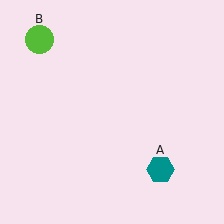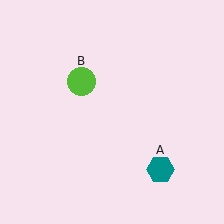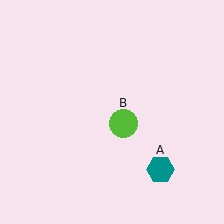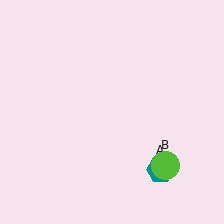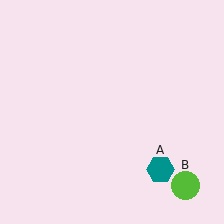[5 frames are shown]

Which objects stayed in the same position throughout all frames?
Teal hexagon (object A) remained stationary.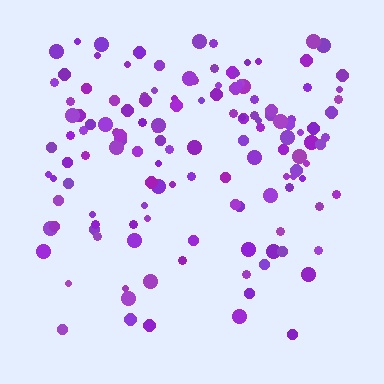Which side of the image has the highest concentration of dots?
The top.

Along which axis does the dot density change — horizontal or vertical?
Vertical.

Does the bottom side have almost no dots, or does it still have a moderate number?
Still a moderate number, just noticeably fewer than the top.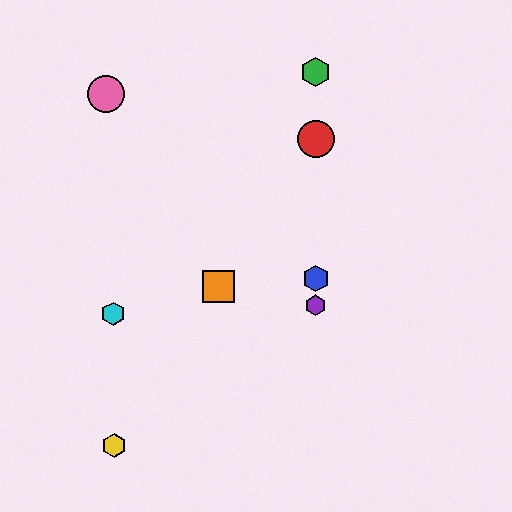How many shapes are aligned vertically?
4 shapes (the red circle, the blue hexagon, the green hexagon, the purple hexagon) are aligned vertically.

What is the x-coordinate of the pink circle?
The pink circle is at x≈106.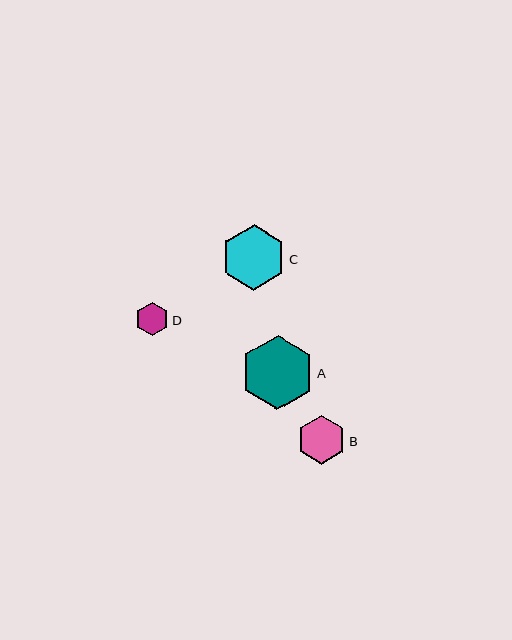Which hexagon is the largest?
Hexagon A is the largest with a size of approximately 74 pixels.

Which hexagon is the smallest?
Hexagon D is the smallest with a size of approximately 34 pixels.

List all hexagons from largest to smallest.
From largest to smallest: A, C, B, D.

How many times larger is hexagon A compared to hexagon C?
Hexagon A is approximately 1.1 times the size of hexagon C.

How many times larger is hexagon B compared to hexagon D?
Hexagon B is approximately 1.4 times the size of hexagon D.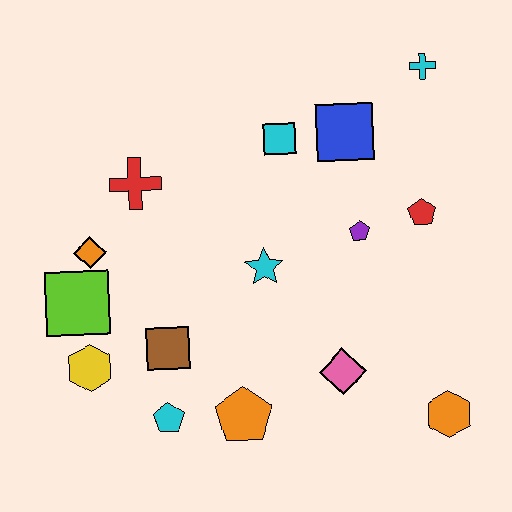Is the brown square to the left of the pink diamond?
Yes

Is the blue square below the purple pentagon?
No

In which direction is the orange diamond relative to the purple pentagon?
The orange diamond is to the left of the purple pentagon.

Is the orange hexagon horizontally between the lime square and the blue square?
No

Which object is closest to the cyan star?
The purple pentagon is closest to the cyan star.